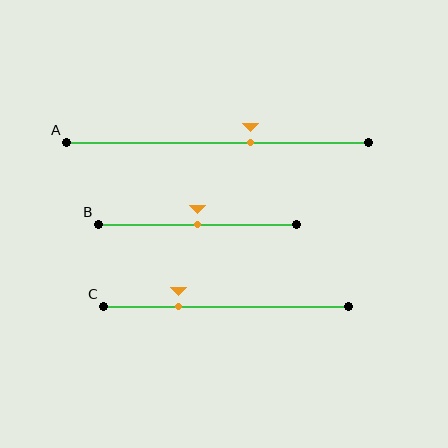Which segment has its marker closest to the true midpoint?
Segment B has its marker closest to the true midpoint.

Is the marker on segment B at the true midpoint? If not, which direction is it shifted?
Yes, the marker on segment B is at the true midpoint.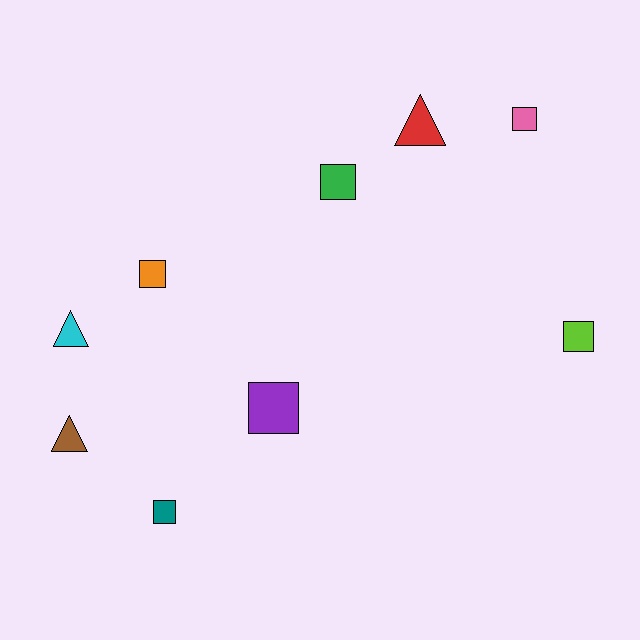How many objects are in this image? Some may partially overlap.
There are 9 objects.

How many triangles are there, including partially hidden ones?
There are 3 triangles.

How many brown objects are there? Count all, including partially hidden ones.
There is 1 brown object.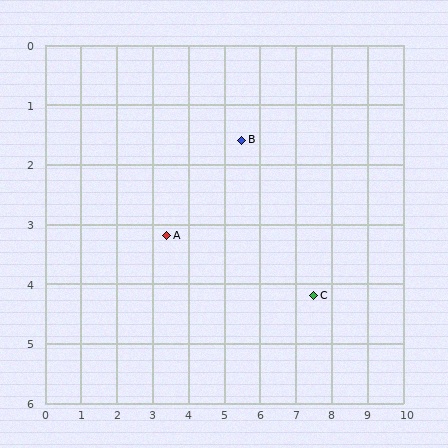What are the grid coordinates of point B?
Point B is at approximately (5.5, 1.6).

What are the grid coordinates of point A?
Point A is at approximately (3.4, 3.2).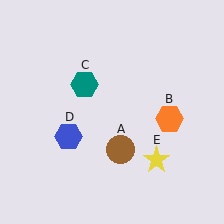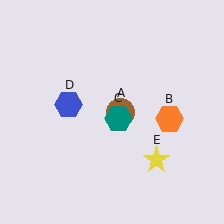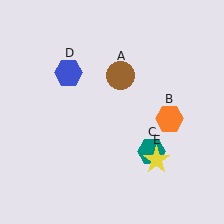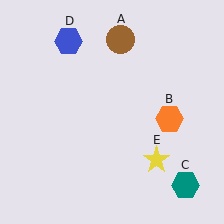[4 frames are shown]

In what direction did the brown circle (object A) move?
The brown circle (object A) moved up.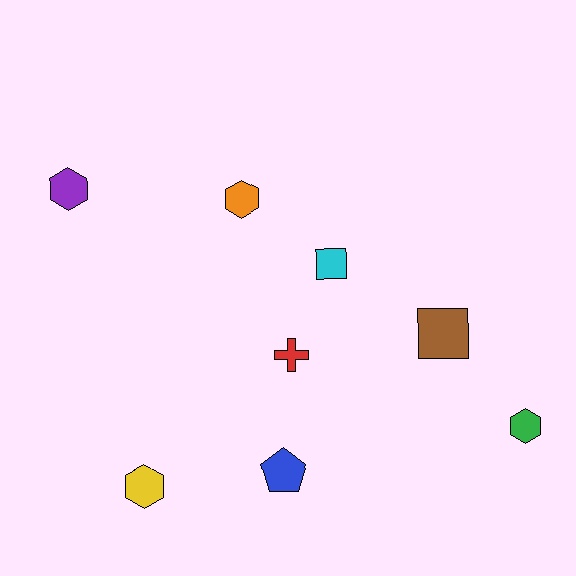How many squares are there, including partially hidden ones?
There are 2 squares.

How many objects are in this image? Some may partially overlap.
There are 8 objects.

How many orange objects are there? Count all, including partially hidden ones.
There is 1 orange object.